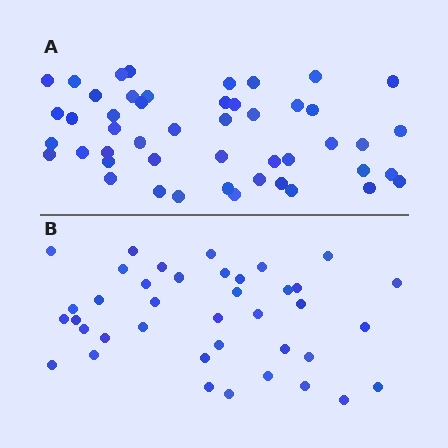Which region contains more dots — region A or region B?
Region A (the top region) has more dots.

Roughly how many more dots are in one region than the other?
Region A has roughly 8 or so more dots than region B.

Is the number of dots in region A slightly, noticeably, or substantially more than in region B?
Region A has only slightly more — the two regions are fairly close. The ratio is roughly 1.2 to 1.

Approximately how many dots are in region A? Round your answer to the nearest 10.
About 50 dots. (The exact count is 48, which rounds to 50.)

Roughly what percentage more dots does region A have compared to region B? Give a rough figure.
About 25% more.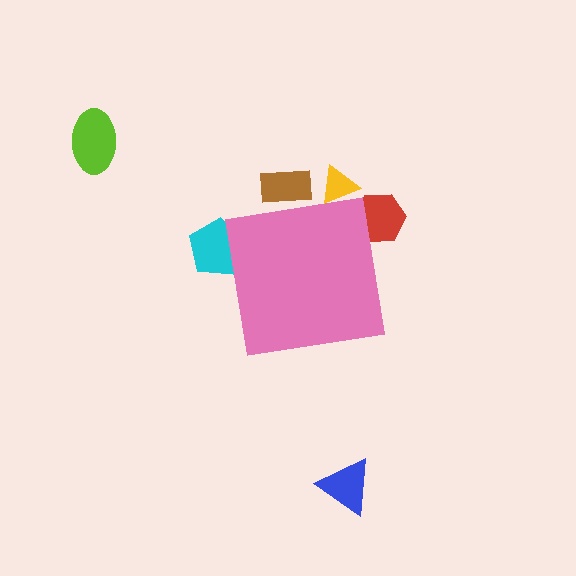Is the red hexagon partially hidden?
Yes, the red hexagon is partially hidden behind the pink square.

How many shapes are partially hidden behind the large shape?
4 shapes are partially hidden.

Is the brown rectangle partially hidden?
Yes, the brown rectangle is partially hidden behind the pink square.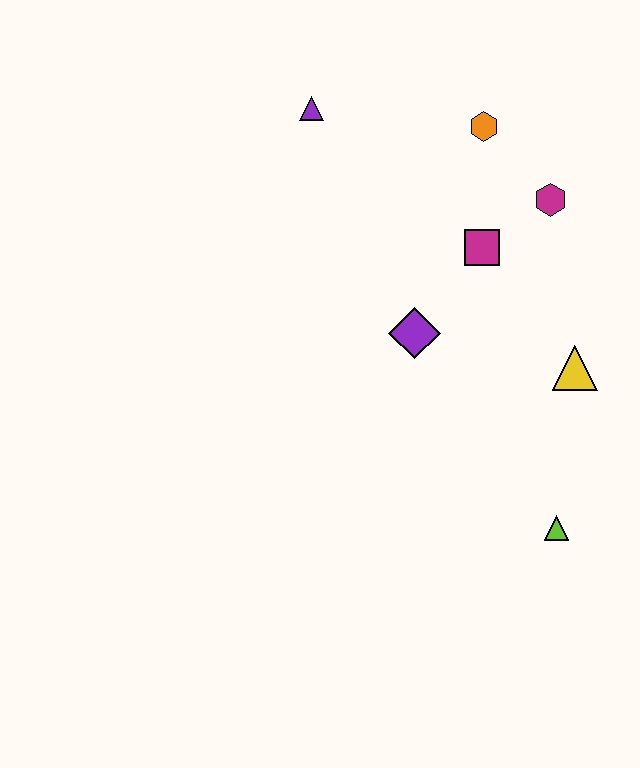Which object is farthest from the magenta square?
The lime triangle is farthest from the magenta square.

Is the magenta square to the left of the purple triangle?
No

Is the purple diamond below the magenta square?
Yes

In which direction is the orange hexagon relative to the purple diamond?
The orange hexagon is above the purple diamond.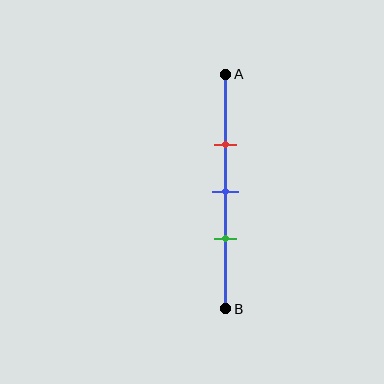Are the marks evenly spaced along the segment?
Yes, the marks are approximately evenly spaced.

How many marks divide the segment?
There are 3 marks dividing the segment.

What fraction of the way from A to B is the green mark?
The green mark is approximately 70% (0.7) of the way from A to B.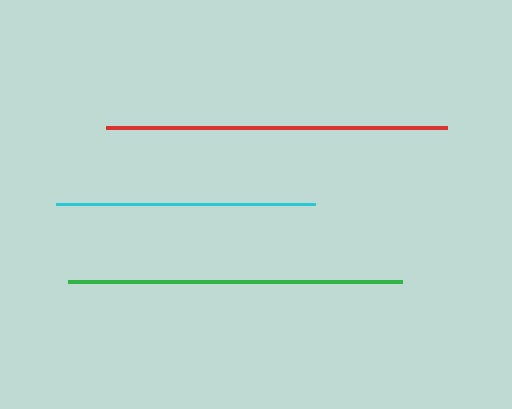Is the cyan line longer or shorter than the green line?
The green line is longer than the cyan line.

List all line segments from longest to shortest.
From longest to shortest: red, green, cyan.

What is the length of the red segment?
The red segment is approximately 341 pixels long.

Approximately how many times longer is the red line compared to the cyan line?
The red line is approximately 1.3 times the length of the cyan line.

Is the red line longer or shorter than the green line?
The red line is longer than the green line.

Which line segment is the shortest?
The cyan line is the shortest at approximately 259 pixels.